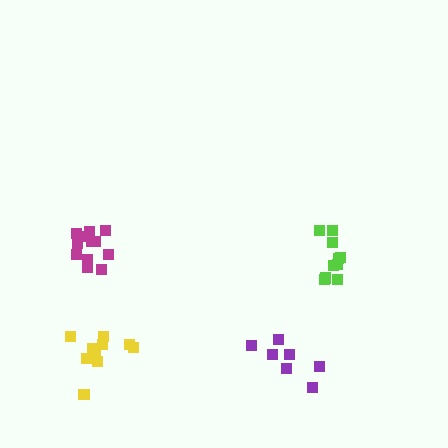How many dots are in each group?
Group 1: 10 dots, Group 2: 7 dots, Group 3: 10 dots, Group 4: 12 dots (39 total).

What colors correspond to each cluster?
The clusters are colored: lime, purple, yellow, magenta.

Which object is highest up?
The magenta cluster is topmost.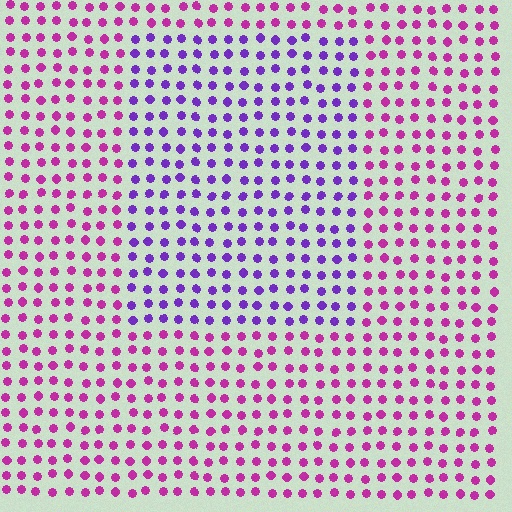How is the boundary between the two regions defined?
The boundary is defined purely by a slight shift in hue (about 43 degrees). Spacing, size, and orientation are identical on both sides.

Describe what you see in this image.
The image is filled with small magenta elements in a uniform arrangement. A rectangle-shaped region is visible where the elements are tinted to a slightly different hue, forming a subtle color boundary.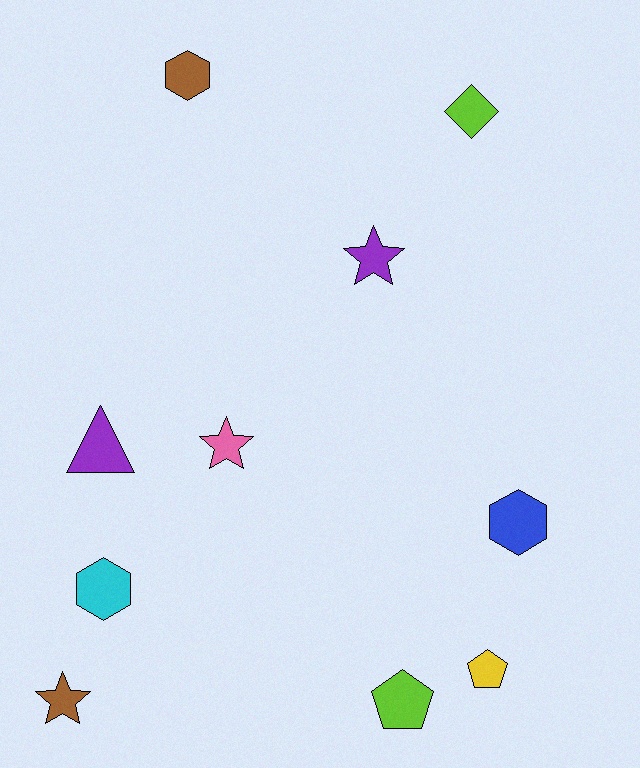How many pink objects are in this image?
There is 1 pink object.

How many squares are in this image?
There are no squares.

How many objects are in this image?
There are 10 objects.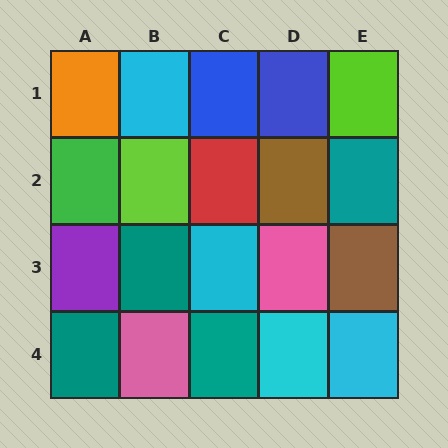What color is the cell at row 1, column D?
Blue.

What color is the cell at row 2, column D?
Brown.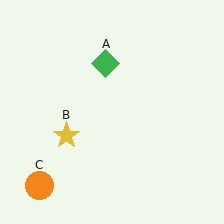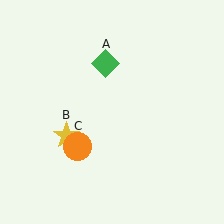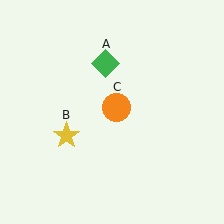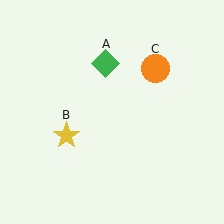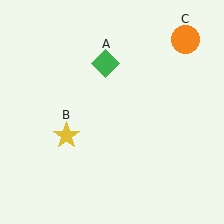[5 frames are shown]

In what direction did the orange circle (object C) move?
The orange circle (object C) moved up and to the right.